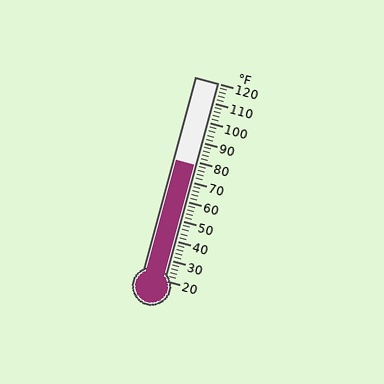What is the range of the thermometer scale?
The thermometer scale ranges from 20°F to 120°F.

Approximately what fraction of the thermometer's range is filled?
The thermometer is filled to approximately 60% of its range.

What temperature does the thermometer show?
The thermometer shows approximately 78°F.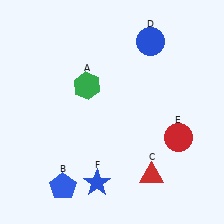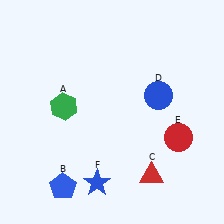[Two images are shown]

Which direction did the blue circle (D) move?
The blue circle (D) moved down.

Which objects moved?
The objects that moved are: the green hexagon (A), the blue circle (D).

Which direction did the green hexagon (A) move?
The green hexagon (A) moved left.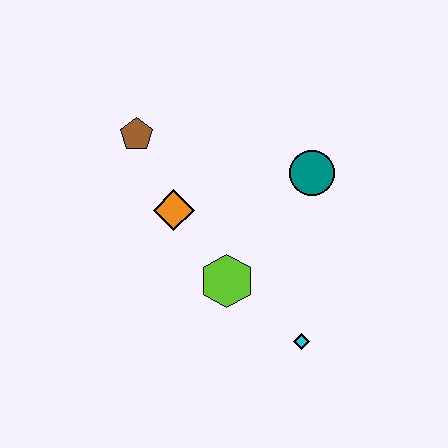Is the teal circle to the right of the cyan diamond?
Yes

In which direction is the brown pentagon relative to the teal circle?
The brown pentagon is to the left of the teal circle.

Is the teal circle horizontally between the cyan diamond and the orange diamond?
No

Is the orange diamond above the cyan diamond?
Yes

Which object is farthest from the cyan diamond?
The brown pentagon is farthest from the cyan diamond.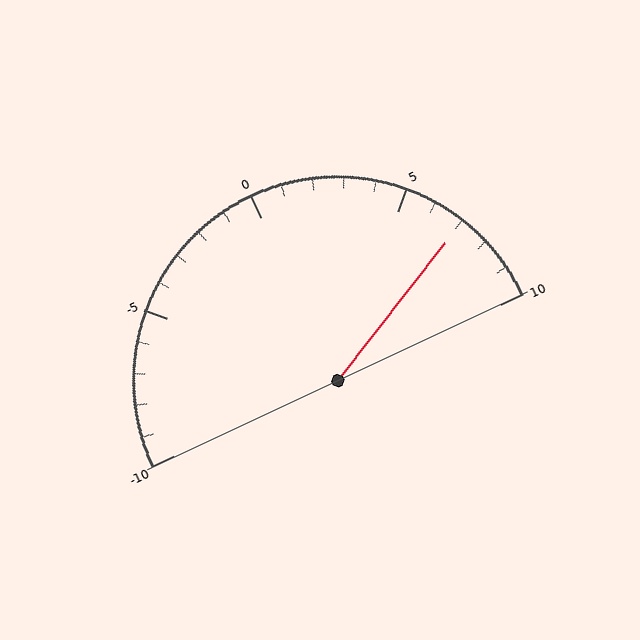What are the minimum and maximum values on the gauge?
The gauge ranges from -10 to 10.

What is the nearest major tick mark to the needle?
The nearest major tick mark is 5.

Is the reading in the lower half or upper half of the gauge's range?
The reading is in the upper half of the range (-10 to 10).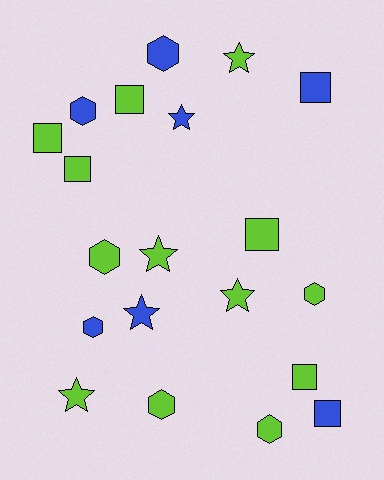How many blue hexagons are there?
There are 3 blue hexagons.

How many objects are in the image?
There are 20 objects.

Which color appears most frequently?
Lime, with 13 objects.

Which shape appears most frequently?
Hexagon, with 7 objects.